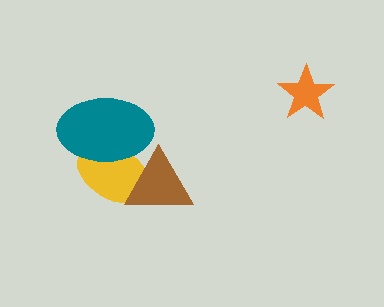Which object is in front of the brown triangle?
The teal ellipse is in front of the brown triangle.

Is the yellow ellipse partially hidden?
Yes, it is partially covered by another shape.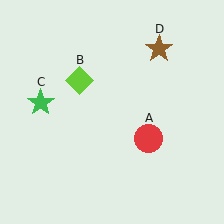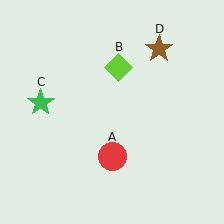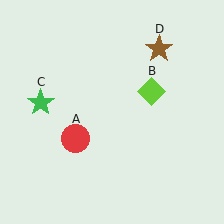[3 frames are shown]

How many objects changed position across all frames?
2 objects changed position: red circle (object A), lime diamond (object B).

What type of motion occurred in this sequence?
The red circle (object A), lime diamond (object B) rotated clockwise around the center of the scene.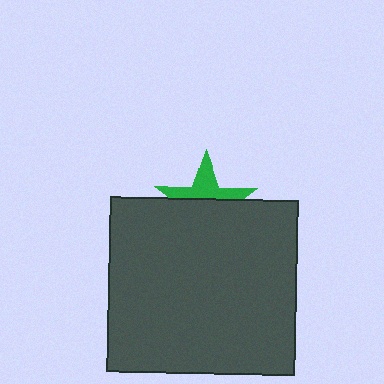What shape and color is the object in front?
The object in front is a dark gray rectangle.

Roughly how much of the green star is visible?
A small part of it is visible (roughly 41%).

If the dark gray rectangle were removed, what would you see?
You would see the complete green star.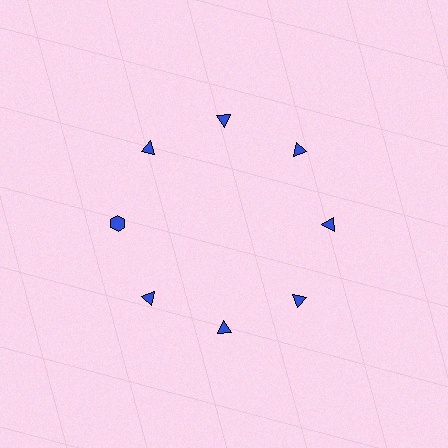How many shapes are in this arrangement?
There are 8 shapes arranged in a ring pattern.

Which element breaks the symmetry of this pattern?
The blue hexagon at roughly the 9 o'clock position breaks the symmetry. All other shapes are blue triangles.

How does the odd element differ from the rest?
It has a different shape: hexagon instead of triangle.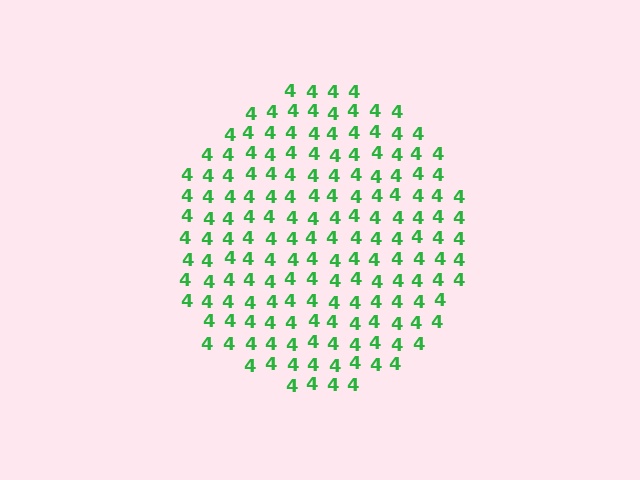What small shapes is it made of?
It is made of small digit 4's.